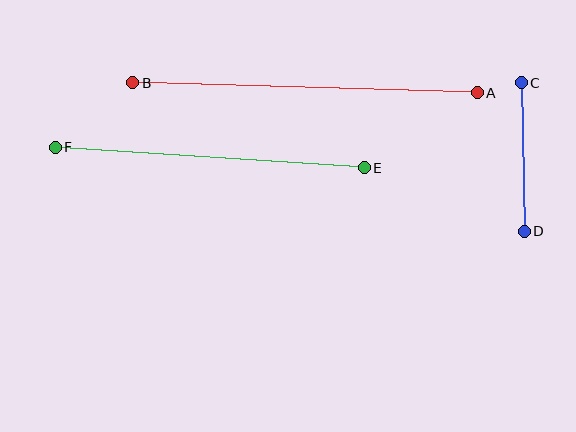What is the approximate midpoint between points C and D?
The midpoint is at approximately (523, 157) pixels.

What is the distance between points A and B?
The distance is approximately 345 pixels.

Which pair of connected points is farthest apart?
Points A and B are farthest apart.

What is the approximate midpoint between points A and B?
The midpoint is at approximately (305, 88) pixels.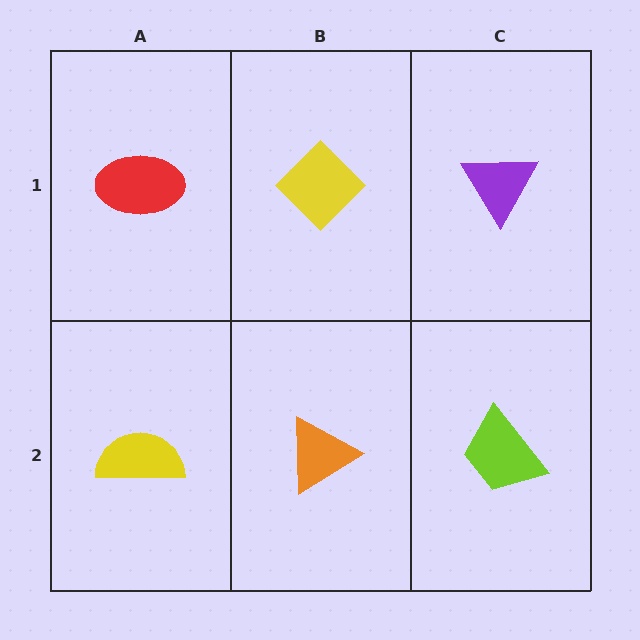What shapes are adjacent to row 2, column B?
A yellow diamond (row 1, column B), a yellow semicircle (row 2, column A), a lime trapezoid (row 2, column C).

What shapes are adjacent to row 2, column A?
A red ellipse (row 1, column A), an orange triangle (row 2, column B).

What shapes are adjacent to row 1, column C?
A lime trapezoid (row 2, column C), a yellow diamond (row 1, column B).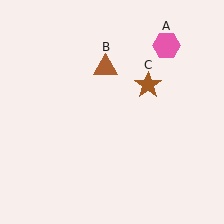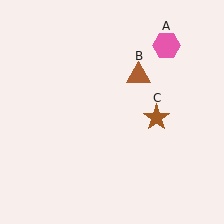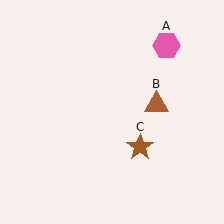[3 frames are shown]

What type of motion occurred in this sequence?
The brown triangle (object B), brown star (object C) rotated clockwise around the center of the scene.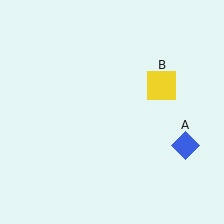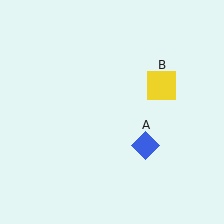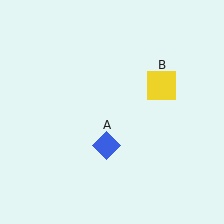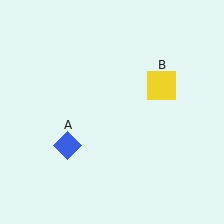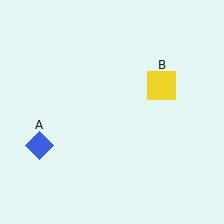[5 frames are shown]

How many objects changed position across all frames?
1 object changed position: blue diamond (object A).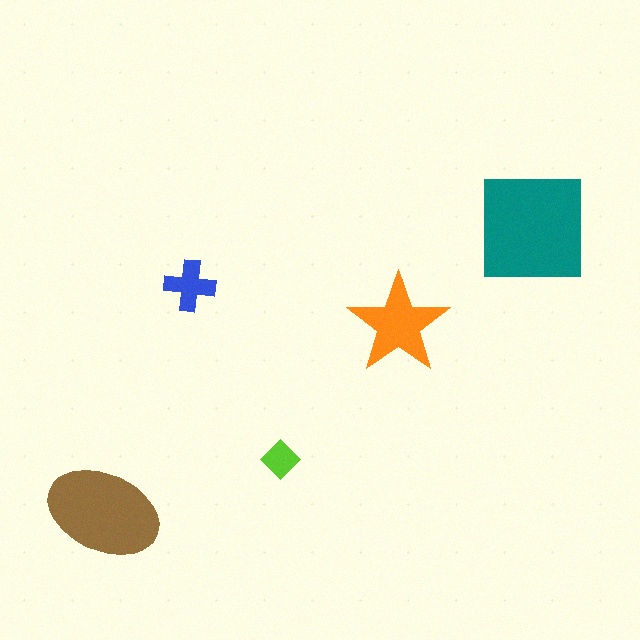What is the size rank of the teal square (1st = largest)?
1st.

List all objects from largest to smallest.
The teal square, the brown ellipse, the orange star, the blue cross, the lime diamond.